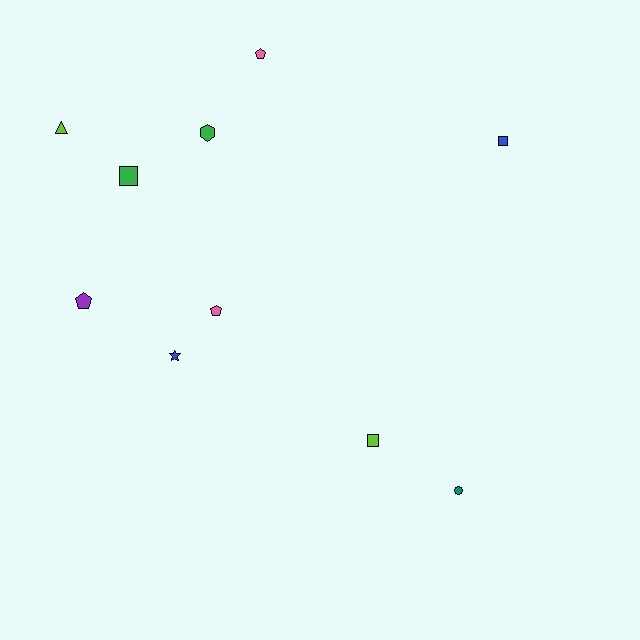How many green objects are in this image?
There are 2 green objects.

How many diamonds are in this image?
There are no diamonds.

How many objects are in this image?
There are 10 objects.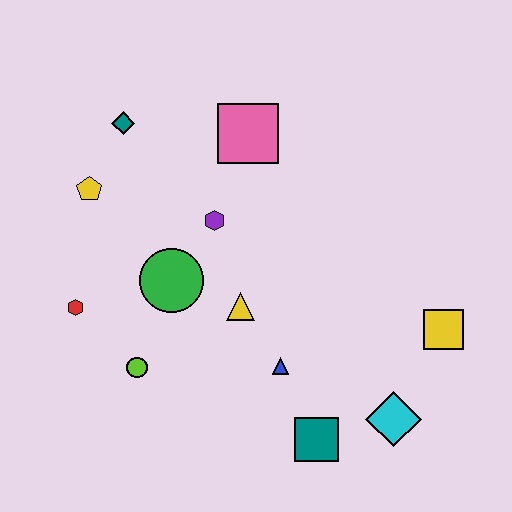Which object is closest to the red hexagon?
The lime circle is closest to the red hexagon.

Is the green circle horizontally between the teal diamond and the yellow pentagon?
No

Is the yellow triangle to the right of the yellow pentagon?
Yes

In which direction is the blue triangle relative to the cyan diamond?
The blue triangle is to the left of the cyan diamond.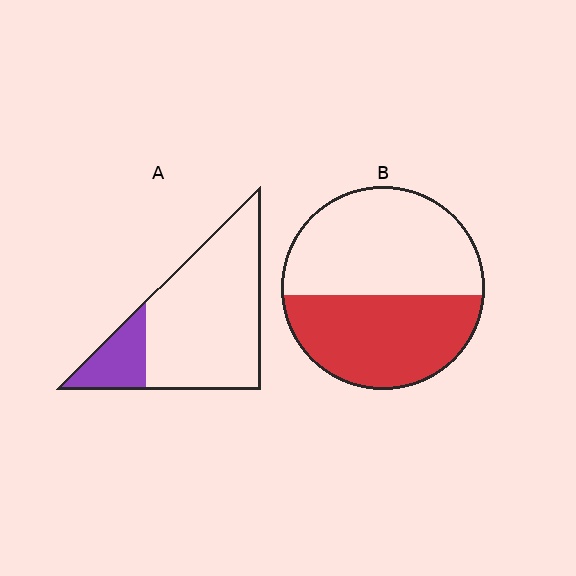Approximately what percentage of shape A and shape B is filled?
A is approximately 20% and B is approximately 45%.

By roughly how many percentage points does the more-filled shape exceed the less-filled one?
By roughly 25 percentage points (B over A).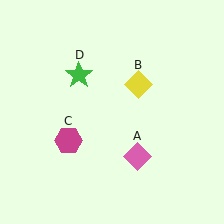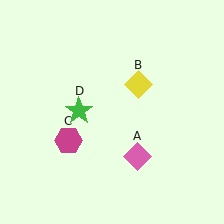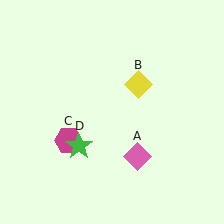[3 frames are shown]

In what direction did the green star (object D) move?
The green star (object D) moved down.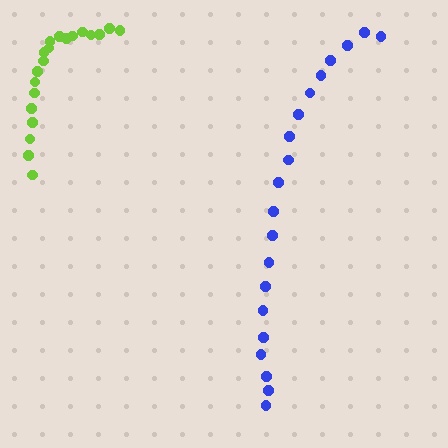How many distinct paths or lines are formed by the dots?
There are 2 distinct paths.